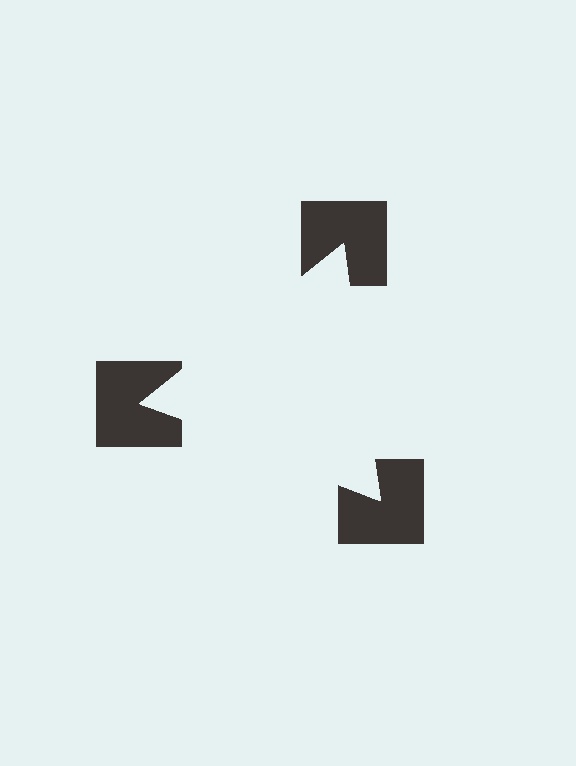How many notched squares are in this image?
There are 3 — one at each vertex of the illusory triangle.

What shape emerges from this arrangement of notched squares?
An illusory triangle — its edges are inferred from the aligned wedge cuts in the notched squares, not physically drawn.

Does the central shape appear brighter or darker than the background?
It typically appears slightly brighter than the background, even though no actual brightness change is drawn.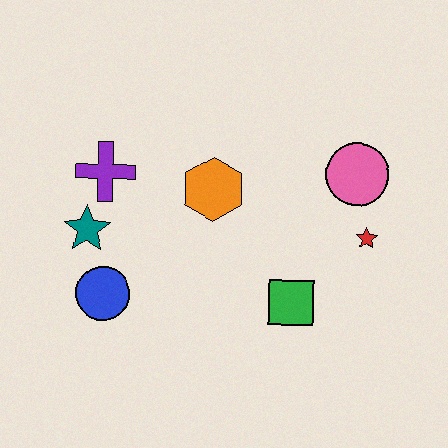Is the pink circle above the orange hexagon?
Yes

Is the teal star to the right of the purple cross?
No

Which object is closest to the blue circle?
The teal star is closest to the blue circle.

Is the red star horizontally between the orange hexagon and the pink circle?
No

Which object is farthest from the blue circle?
The pink circle is farthest from the blue circle.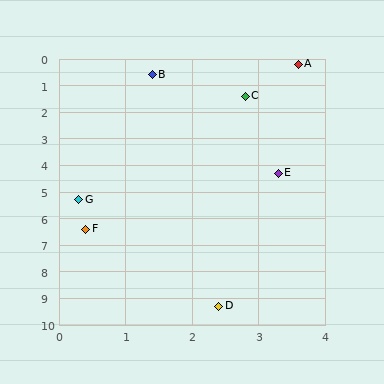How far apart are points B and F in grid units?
Points B and F are about 5.9 grid units apart.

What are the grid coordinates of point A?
Point A is at approximately (3.6, 0.2).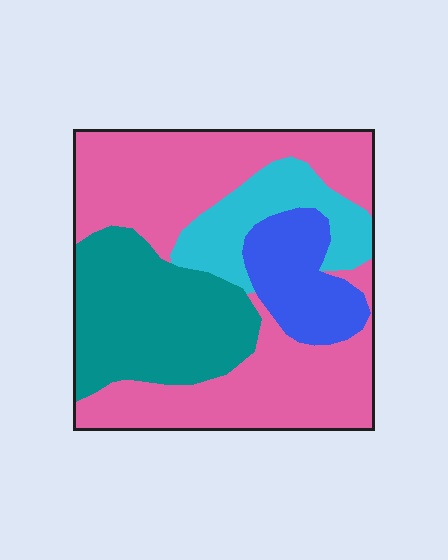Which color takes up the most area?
Pink, at roughly 50%.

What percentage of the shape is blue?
Blue takes up about one eighth (1/8) of the shape.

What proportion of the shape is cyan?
Cyan covers around 15% of the shape.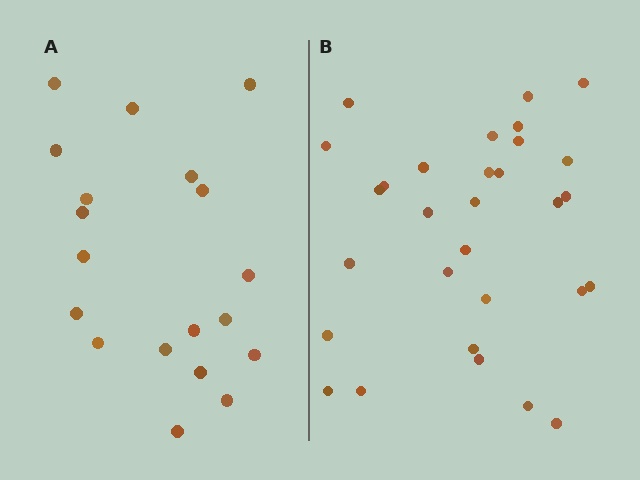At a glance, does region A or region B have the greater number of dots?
Region B (the right region) has more dots.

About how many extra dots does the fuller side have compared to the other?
Region B has roughly 12 or so more dots than region A.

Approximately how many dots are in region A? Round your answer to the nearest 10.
About 20 dots. (The exact count is 19, which rounds to 20.)